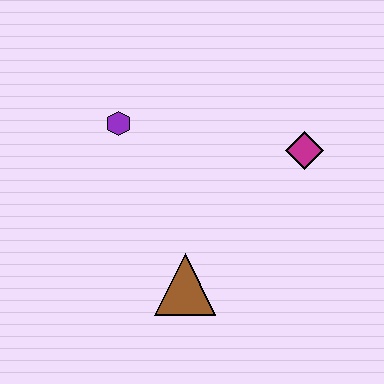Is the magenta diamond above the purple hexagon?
No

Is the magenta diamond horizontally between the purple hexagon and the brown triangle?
No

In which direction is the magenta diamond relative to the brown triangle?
The magenta diamond is above the brown triangle.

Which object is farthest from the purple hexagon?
The magenta diamond is farthest from the purple hexagon.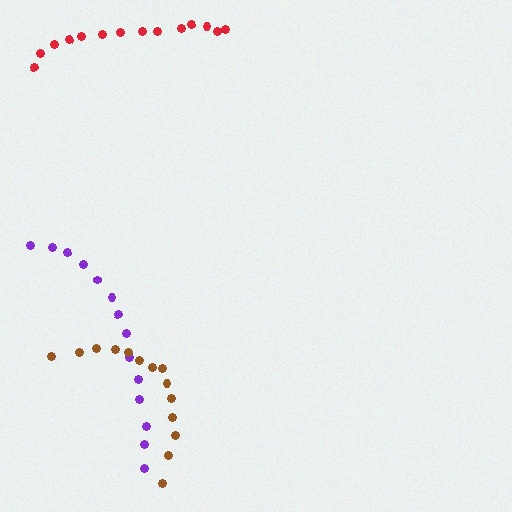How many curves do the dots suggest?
There are 3 distinct paths.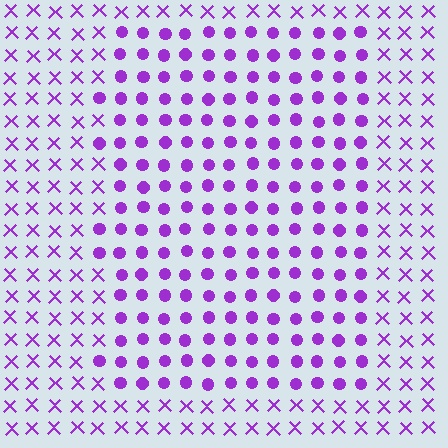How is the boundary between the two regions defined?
The boundary is defined by a change in element shape: circles inside vs. X marks outside. All elements share the same color and spacing.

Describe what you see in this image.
The image is filled with small purple elements arranged in a uniform grid. A rectangle-shaped region contains circles, while the surrounding area contains X marks. The boundary is defined purely by the change in element shape.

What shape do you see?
I see a rectangle.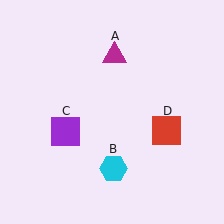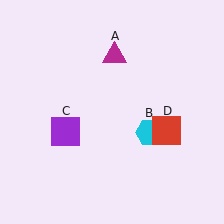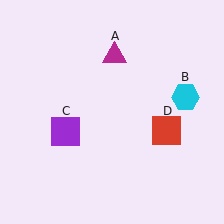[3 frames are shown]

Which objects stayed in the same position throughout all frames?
Magenta triangle (object A) and purple square (object C) and red square (object D) remained stationary.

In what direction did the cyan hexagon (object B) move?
The cyan hexagon (object B) moved up and to the right.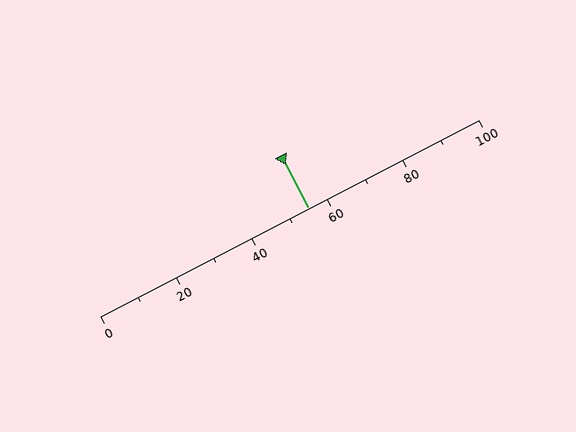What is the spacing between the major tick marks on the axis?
The major ticks are spaced 20 apart.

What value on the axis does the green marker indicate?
The marker indicates approximately 55.